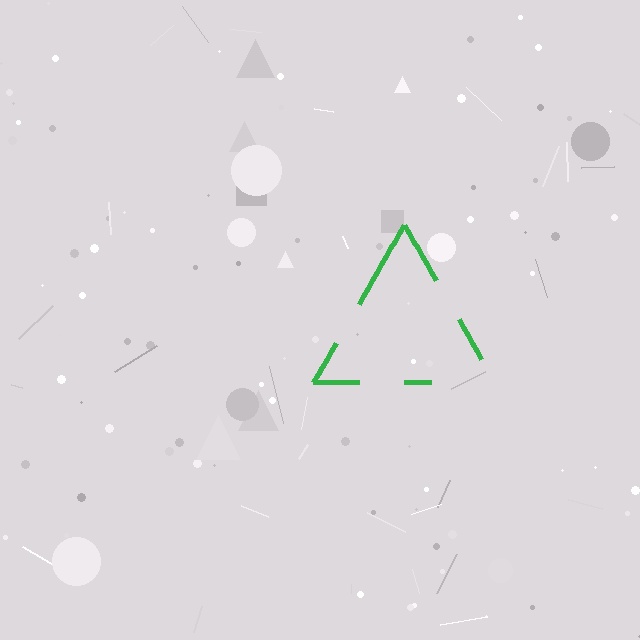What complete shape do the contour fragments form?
The contour fragments form a triangle.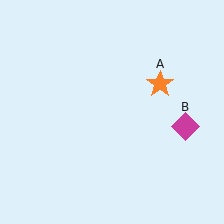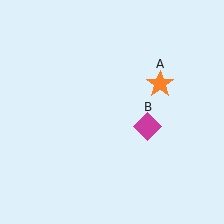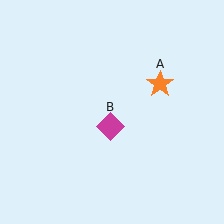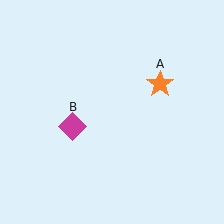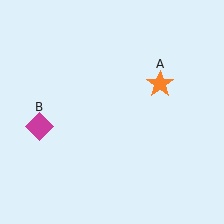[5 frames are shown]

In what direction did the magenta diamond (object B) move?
The magenta diamond (object B) moved left.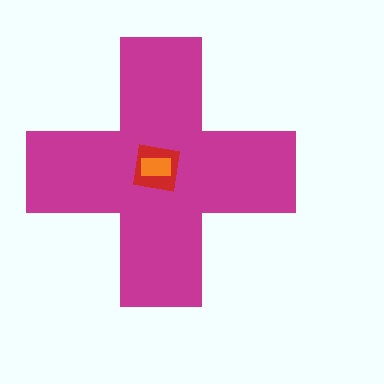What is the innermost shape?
The orange rectangle.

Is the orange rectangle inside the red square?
Yes.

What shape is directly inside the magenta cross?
The red square.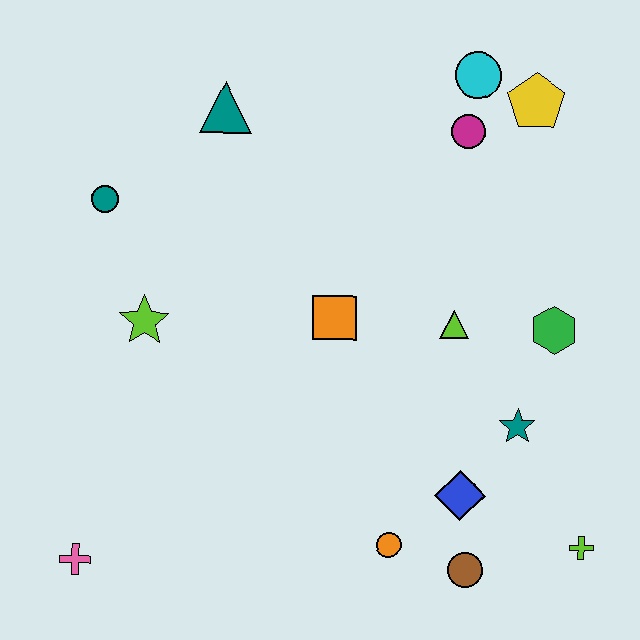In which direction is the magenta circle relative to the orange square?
The magenta circle is above the orange square.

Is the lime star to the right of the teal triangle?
No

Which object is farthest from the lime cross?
The teal circle is farthest from the lime cross.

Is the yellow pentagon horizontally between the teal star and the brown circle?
No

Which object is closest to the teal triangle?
The teal circle is closest to the teal triangle.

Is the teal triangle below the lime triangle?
No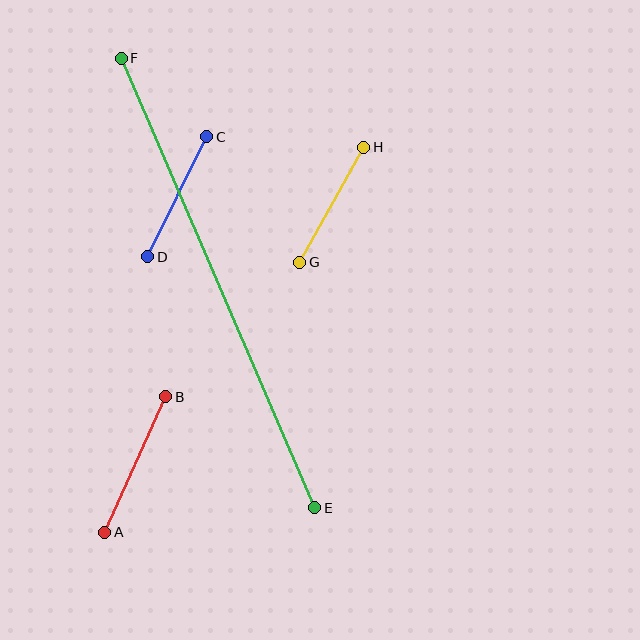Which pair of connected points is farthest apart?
Points E and F are farthest apart.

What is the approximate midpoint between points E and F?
The midpoint is at approximately (218, 283) pixels.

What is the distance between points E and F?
The distance is approximately 489 pixels.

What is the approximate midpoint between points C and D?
The midpoint is at approximately (177, 197) pixels.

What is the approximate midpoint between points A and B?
The midpoint is at approximately (135, 464) pixels.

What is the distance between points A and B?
The distance is approximately 148 pixels.